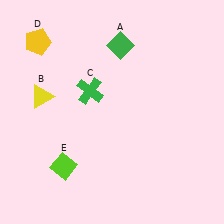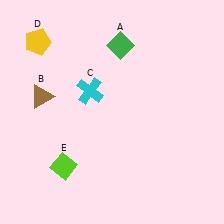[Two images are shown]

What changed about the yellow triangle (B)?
In Image 1, B is yellow. In Image 2, it changed to brown.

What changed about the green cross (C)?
In Image 1, C is green. In Image 2, it changed to cyan.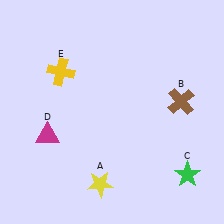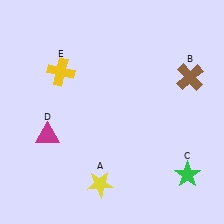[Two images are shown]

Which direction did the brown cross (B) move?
The brown cross (B) moved up.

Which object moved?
The brown cross (B) moved up.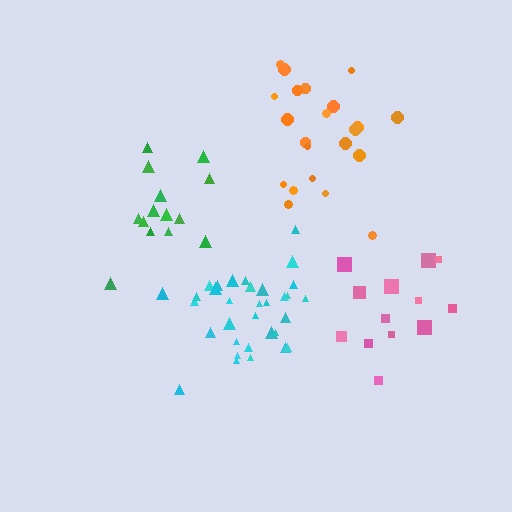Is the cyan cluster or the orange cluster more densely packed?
Cyan.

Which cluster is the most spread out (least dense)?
Orange.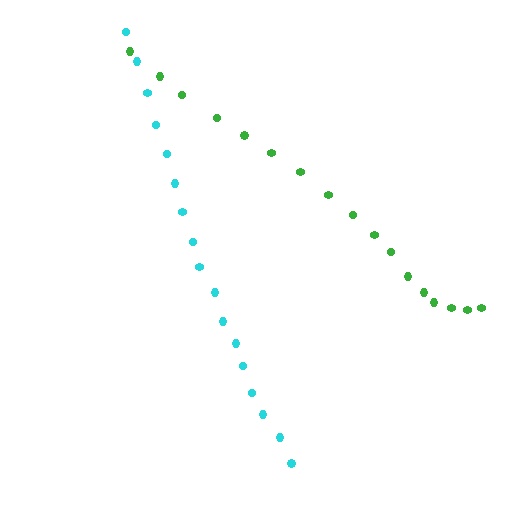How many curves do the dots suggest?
There are 2 distinct paths.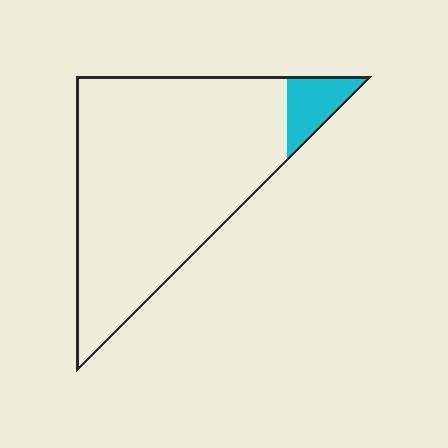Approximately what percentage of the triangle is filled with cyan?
Approximately 10%.